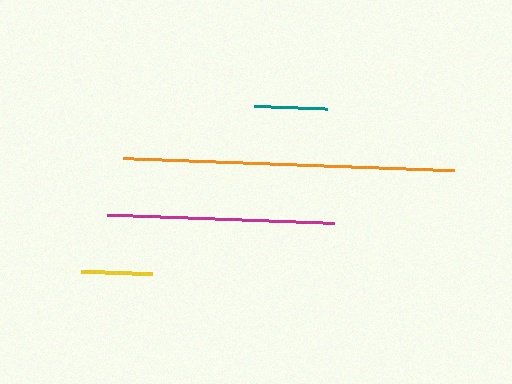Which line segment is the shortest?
The yellow line is the shortest at approximately 71 pixels.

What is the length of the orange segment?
The orange segment is approximately 331 pixels long.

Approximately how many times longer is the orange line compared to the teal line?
The orange line is approximately 4.6 times the length of the teal line.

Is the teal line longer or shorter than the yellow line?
The teal line is longer than the yellow line.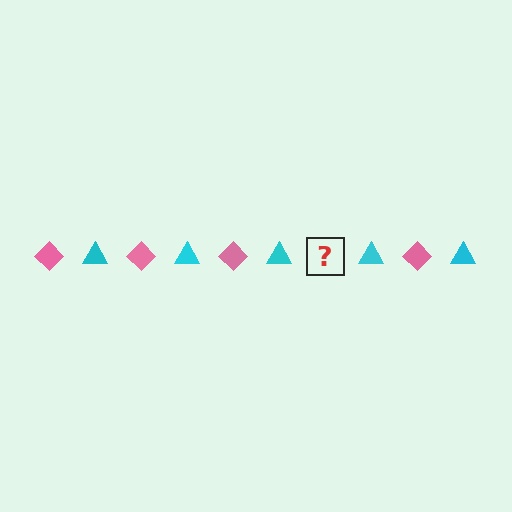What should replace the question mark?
The question mark should be replaced with a pink diamond.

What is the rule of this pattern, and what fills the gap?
The rule is that the pattern alternates between pink diamond and cyan triangle. The gap should be filled with a pink diamond.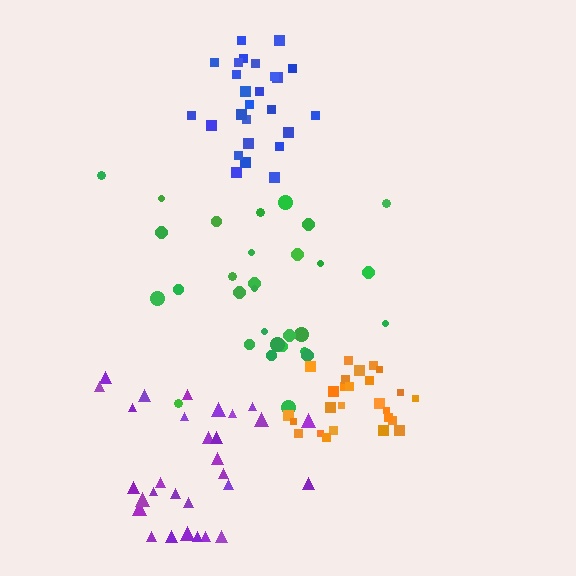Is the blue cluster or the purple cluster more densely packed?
Blue.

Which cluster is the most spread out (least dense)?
Green.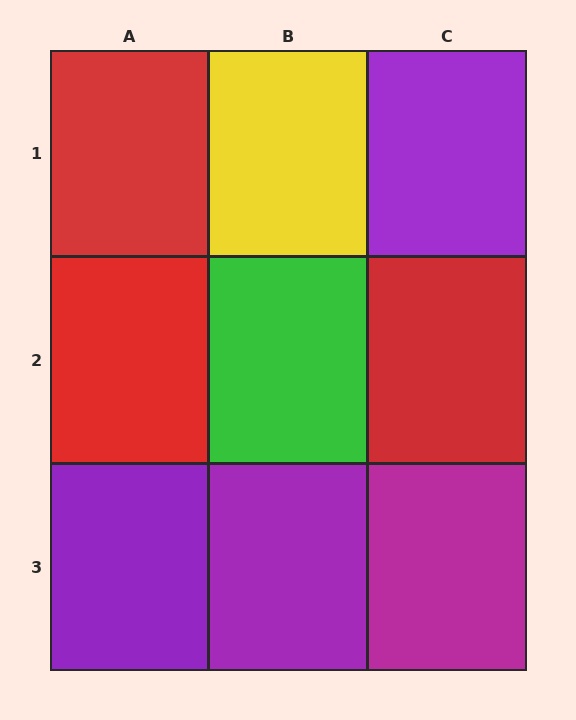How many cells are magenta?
1 cell is magenta.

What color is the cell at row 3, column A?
Purple.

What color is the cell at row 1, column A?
Red.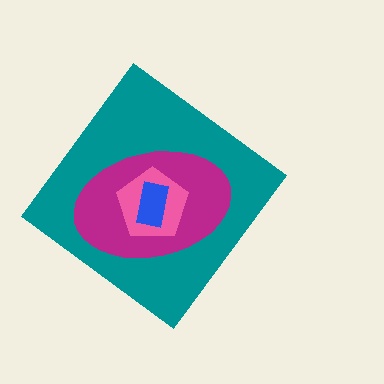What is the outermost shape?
The teal diamond.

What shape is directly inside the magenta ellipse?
The pink pentagon.